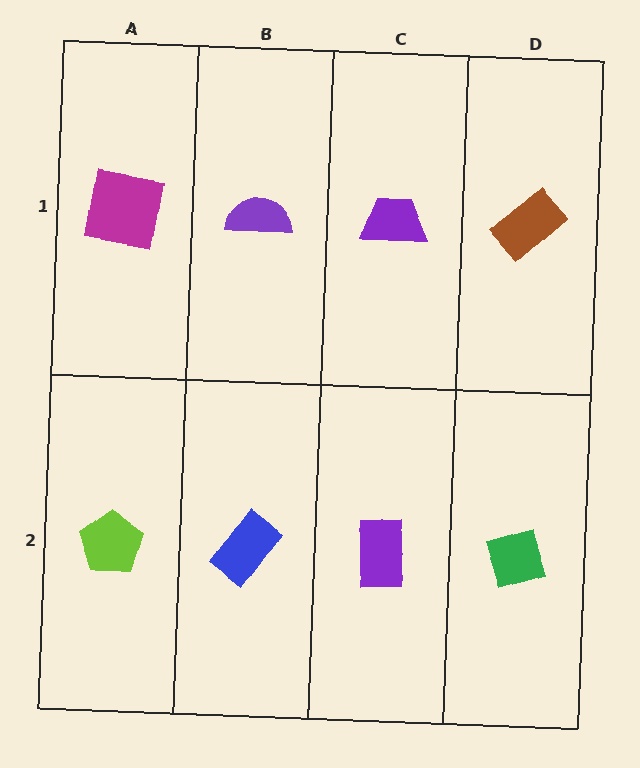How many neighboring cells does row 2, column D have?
2.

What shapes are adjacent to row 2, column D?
A brown rectangle (row 1, column D), a purple rectangle (row 2, column C).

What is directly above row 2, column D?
A brown rectangle.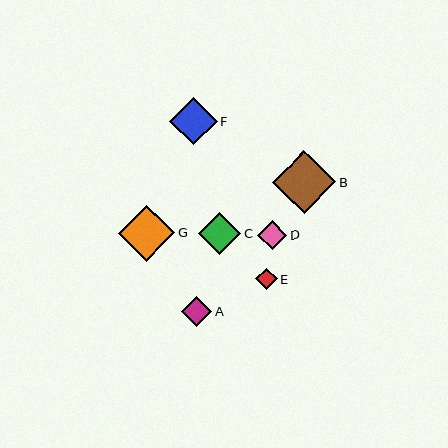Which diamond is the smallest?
Diamond E is the smallest with a size of approximately 21 pixels.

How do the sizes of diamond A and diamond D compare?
Diamond A and diamond D are approximately the same size.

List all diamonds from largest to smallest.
From largest to smallest: B, G, F, C, A, D, E.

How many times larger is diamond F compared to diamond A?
Diamond F is approximately 1.6 times the size of diamond A.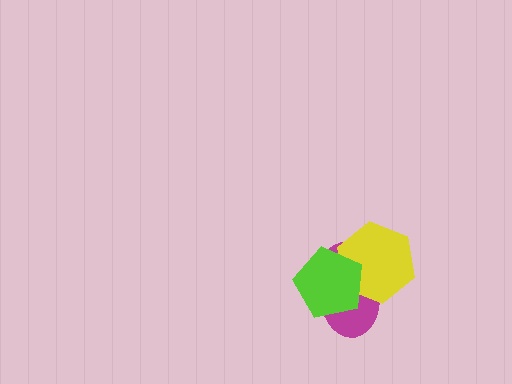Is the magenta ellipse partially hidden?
Yes, it is partially covered by another shape.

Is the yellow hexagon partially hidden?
Yes, it is partially covered by another shape.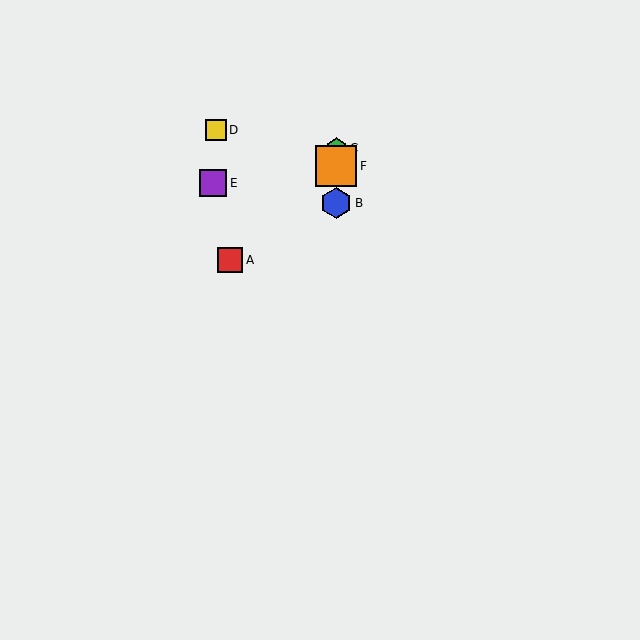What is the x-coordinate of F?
Object F is at x≈336.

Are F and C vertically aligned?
Yes, both are at x≈336.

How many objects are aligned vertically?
3 objects (B, C, F) are aligned vertically.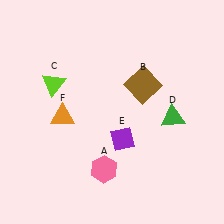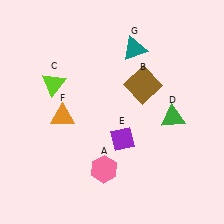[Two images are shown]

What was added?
A teal triangle (G) was added in Image 2.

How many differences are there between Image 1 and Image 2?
There is 1 difference between the two images.